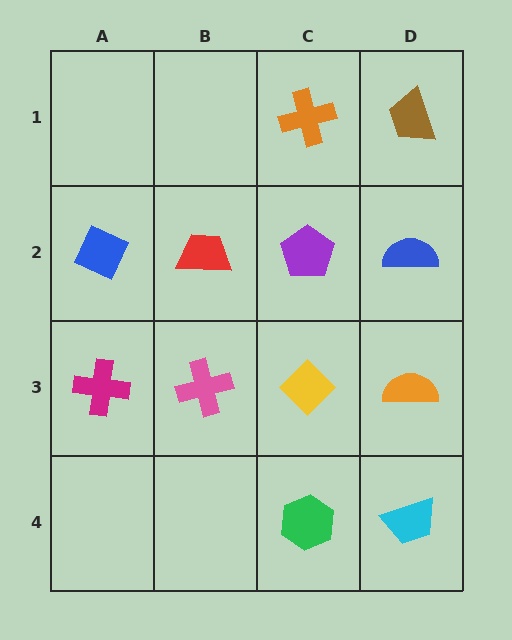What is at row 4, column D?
A cyan trapezoid.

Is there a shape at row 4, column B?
No, that cell is empty.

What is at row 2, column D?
A blue semicircle.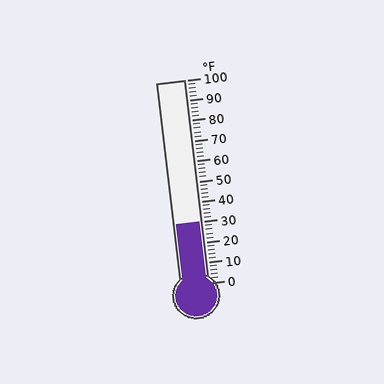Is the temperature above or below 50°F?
The temperature is below 50°F.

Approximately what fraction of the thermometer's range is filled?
The thermometer is filled to approximately 30% of its range.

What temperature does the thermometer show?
The thermometer shows approximately 30°F.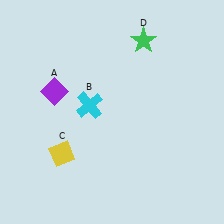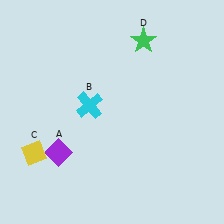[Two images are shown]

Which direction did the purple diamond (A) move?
The purple diamond (A) moved down.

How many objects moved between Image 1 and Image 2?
2 objects moved between the two images.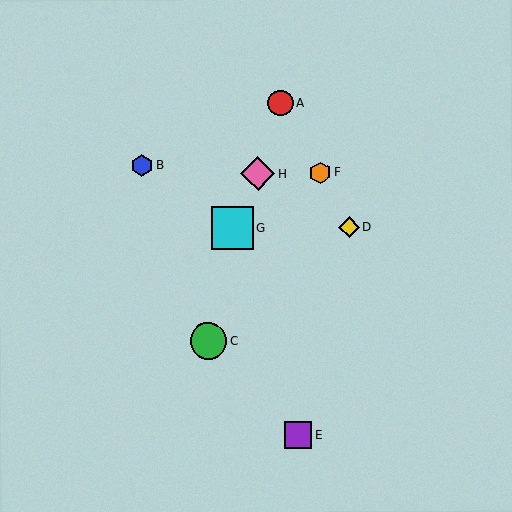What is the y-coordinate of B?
Object B is at y≈165.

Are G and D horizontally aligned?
Yes, both are at y≈228.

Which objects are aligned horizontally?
Objects D, G are aligned horizontally.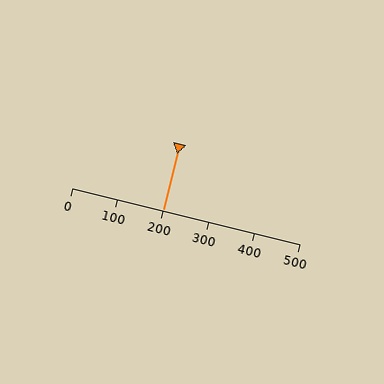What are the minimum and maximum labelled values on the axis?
The axis runs from 0 to 500.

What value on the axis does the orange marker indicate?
The marker indicates approximately 200.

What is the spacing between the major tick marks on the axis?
The major ticks are spaced 100 apart.